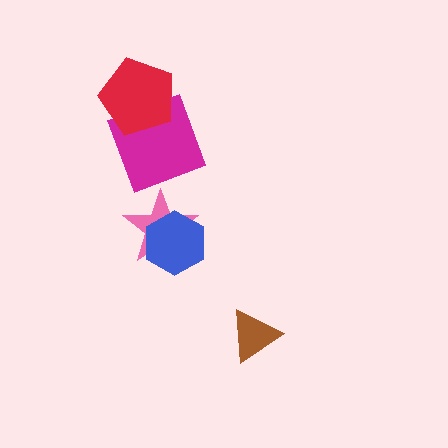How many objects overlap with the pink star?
1 object overlaps with the pink star.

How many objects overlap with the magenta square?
1 object overlaps with the magenta square.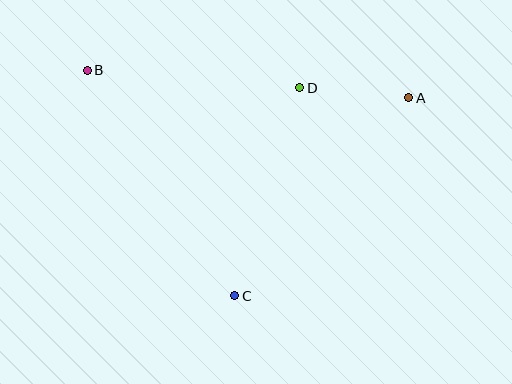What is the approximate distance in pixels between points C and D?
The distance between C and D is approximately 218 pixels.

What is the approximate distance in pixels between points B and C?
The distance between B and C is approximately 270 pixels.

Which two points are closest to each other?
Points A and D are closest to each other.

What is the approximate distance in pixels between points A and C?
The distance between A and C is approximately 263 pixels.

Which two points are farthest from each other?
Points A and B are farthest from each other.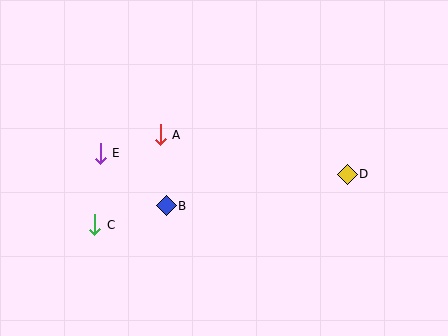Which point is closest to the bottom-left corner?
Point C is closest to the bottom-left corner.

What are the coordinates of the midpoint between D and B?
The midpoint between D and B is at (257, 190).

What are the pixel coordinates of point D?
Point D is at (347, 174).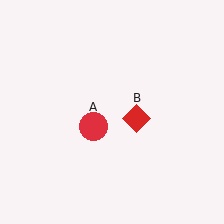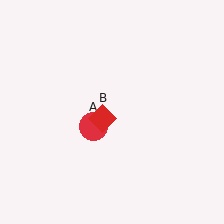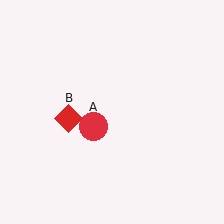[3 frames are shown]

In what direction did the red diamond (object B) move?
The red diamond (object B) moved left.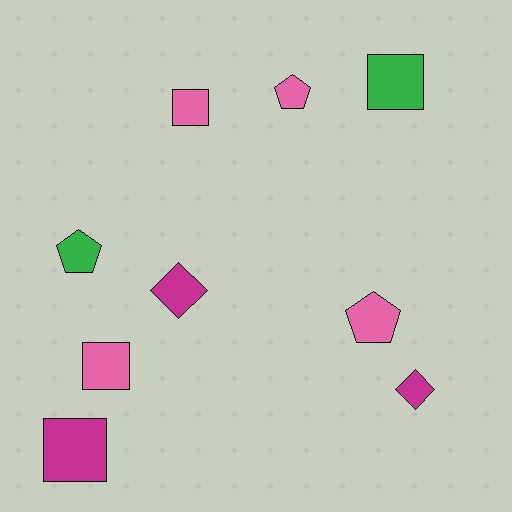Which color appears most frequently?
Pink, with 4 objects.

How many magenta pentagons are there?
There are no magenta pentagons.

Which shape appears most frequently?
Square, with 4 objects.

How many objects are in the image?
There are 9 objects.